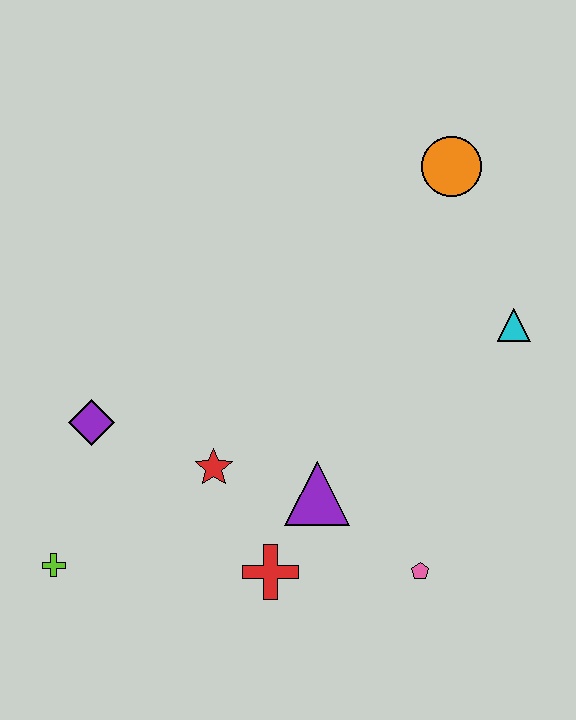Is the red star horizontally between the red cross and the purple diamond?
Yes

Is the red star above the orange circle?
No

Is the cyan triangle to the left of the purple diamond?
No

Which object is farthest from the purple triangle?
The orange circle is farthest from the purple triangle.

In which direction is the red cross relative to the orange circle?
The red cross is below the orange circle.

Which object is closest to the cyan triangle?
The orange circle is closest to the cyan triangle.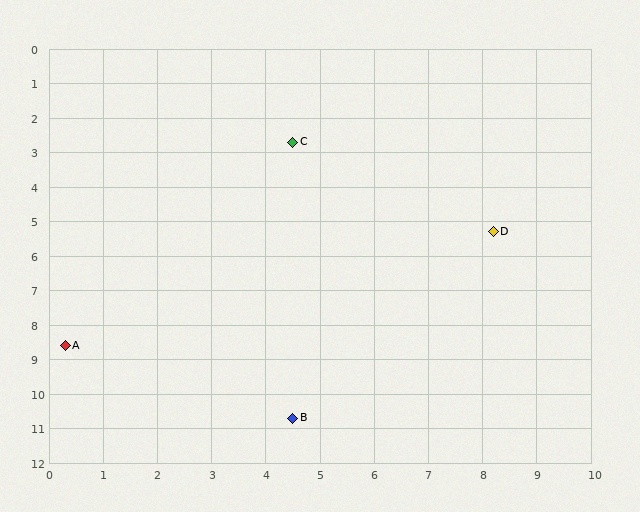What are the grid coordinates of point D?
Point D is at approximately (8.2, 5.3).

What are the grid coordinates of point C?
Point C is at approximately (4.5, 2.7).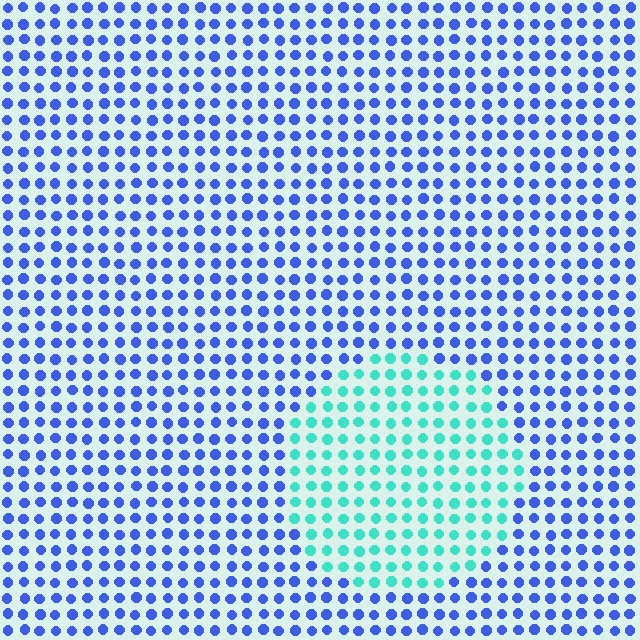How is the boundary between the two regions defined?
The boundary is defined purely by a slight shift in hue (about 58 degrees). Spacing, size, and orientation are identical on both sides.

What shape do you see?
I see a circle.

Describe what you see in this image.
The image is filled with small blue elements in a uniform arrangement. A circle-shaped region is visible where the elements are tinted to a slightly different hue, forming a subtle color boundary.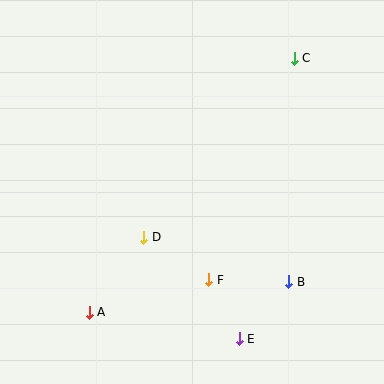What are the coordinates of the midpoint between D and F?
The midpoint between D and F is at (176, 258).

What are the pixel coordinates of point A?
Point A is at (89, 312).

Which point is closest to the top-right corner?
Point C is closest to the top-right corner.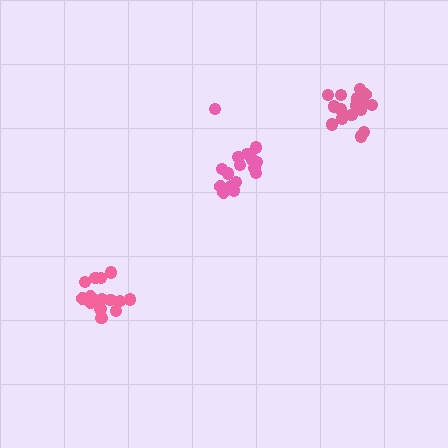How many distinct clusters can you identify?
There are 3 distinct clusters.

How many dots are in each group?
Group 1: 16 dots, Group 2: 16 dots, Group 3: 15 dots (47 total).